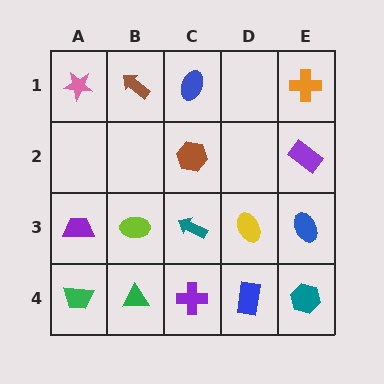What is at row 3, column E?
A blue ellipse.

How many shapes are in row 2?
2 shapes.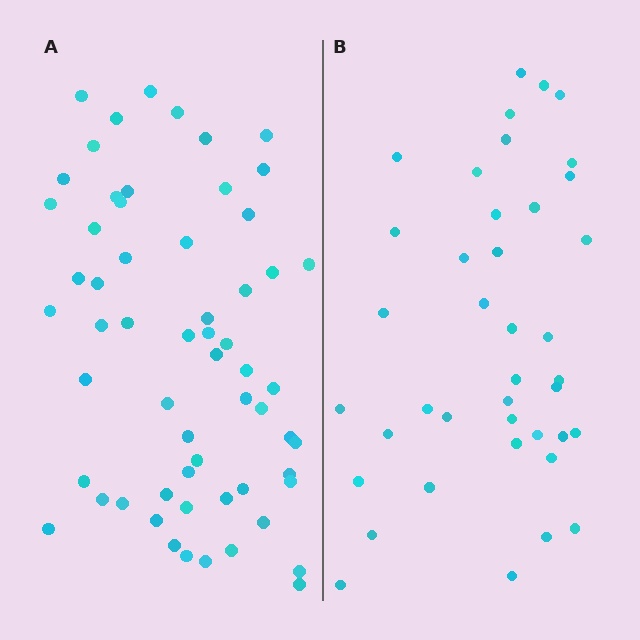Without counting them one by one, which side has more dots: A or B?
Region A (the left region) has more dots.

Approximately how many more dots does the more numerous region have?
Region A has approximately 20 more dots than region B.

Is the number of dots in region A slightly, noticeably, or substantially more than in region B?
Region A has substantially more. The ratio is roughly 1.5 to 1.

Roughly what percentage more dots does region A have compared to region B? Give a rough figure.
About 50% more.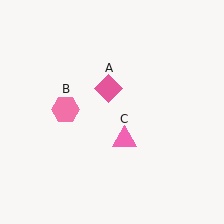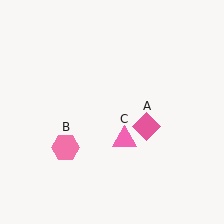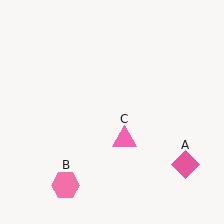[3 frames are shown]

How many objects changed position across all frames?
2 objects changed position: pink diamond (object A), pink hexagon (object B).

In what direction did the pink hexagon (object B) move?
The pink hexagon (object B) moved down.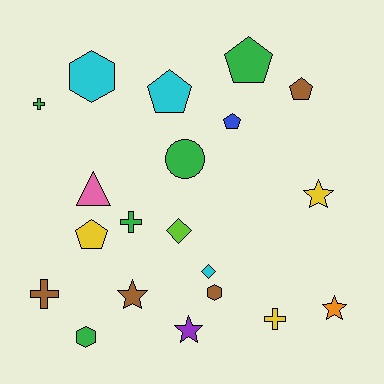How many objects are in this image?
There are 20 objects.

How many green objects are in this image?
There are 5 green objects.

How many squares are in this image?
There are no squares.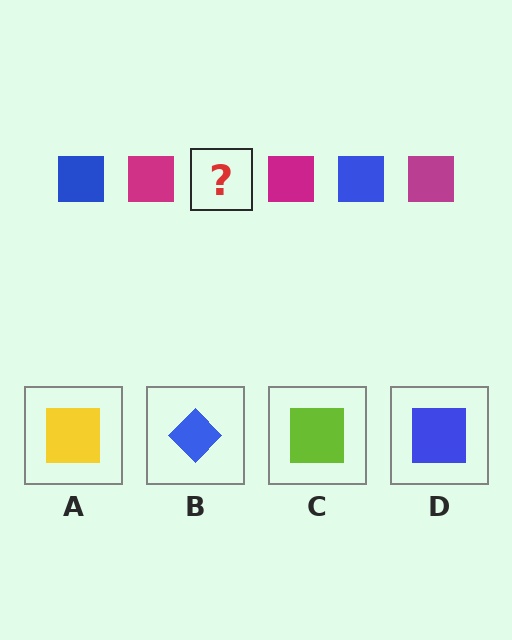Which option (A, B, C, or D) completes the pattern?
D.